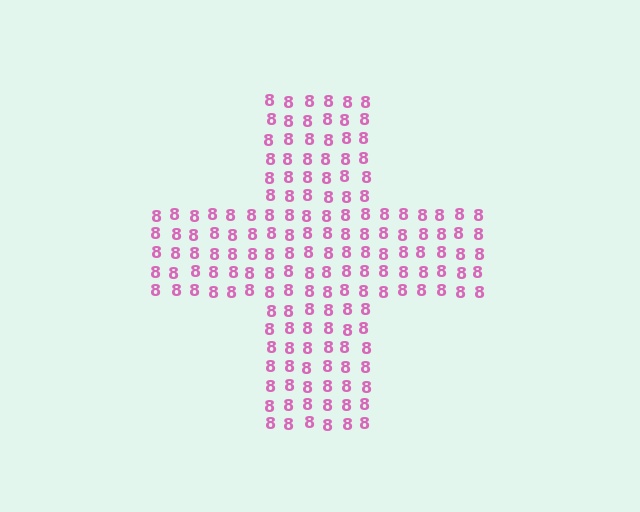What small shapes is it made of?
It is made of small digit 8's.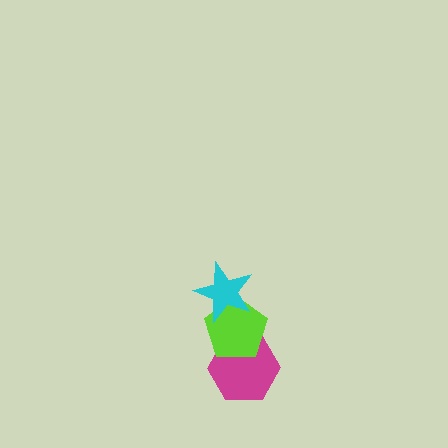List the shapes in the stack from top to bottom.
From top to bottom: the cyan star, the lime pentagon, the magenta hexagon.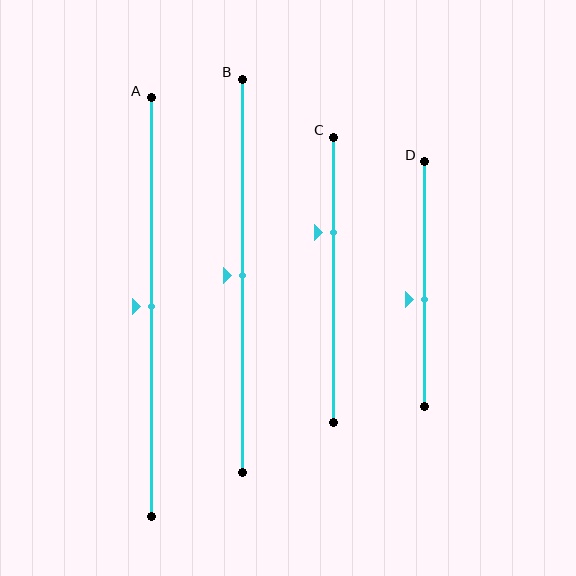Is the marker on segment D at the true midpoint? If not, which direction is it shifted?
No, the marker on segment D is shifted downward by about 6% of the segment length.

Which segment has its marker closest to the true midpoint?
Segment A has its marker closest to the true midpoint.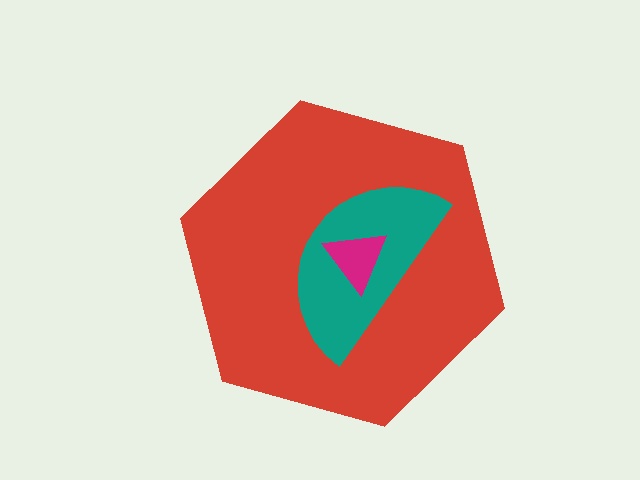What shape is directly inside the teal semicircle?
The magenta triangle.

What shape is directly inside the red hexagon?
The teal semicircle.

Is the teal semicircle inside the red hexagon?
Yes.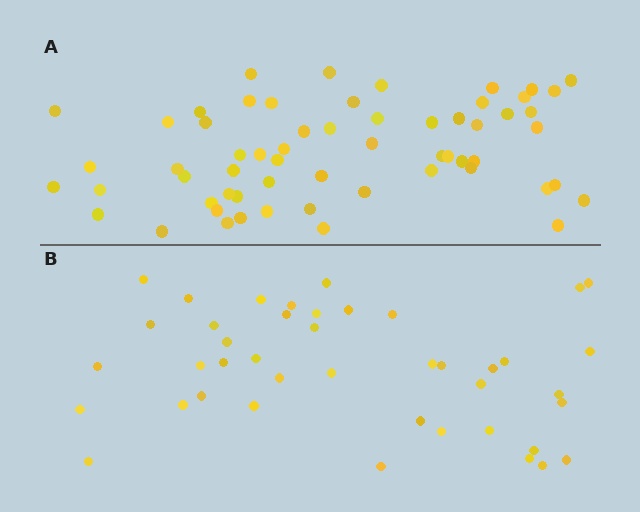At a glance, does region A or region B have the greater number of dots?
Region A (the top region) has more dots.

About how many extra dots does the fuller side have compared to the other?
Region A has approximately 20 more dots than region B.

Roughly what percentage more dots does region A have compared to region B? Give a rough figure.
About 45% more.